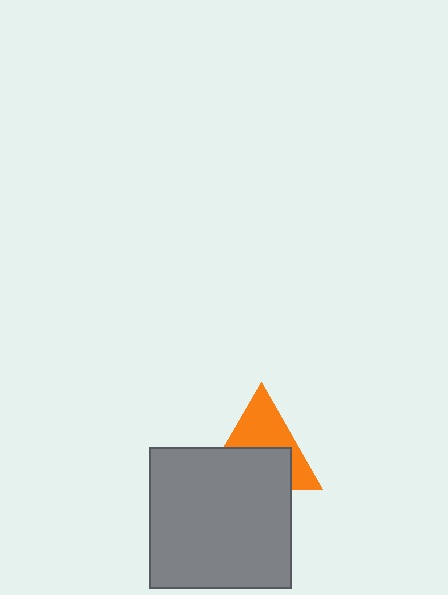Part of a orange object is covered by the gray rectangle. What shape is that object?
It is a triangle.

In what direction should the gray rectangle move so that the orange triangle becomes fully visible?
The gray rectangle should move down. That is the shortest direction to clear the overlap and leave the orange triangle fully visible.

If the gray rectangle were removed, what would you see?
You would see the complete orange triangle.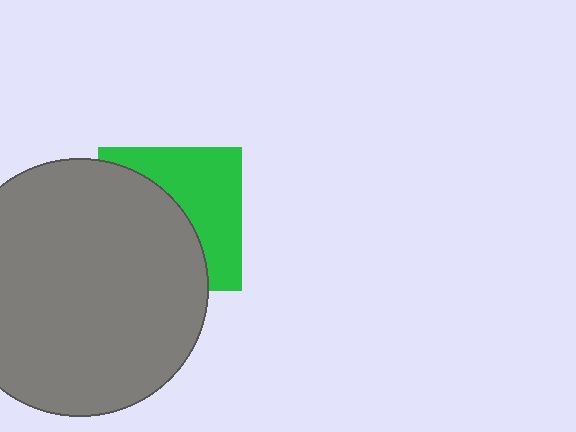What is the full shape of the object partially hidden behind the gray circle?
The partially hidden object is a green square.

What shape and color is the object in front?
The object in front is a gray circle.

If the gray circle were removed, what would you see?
You would see the complete green square.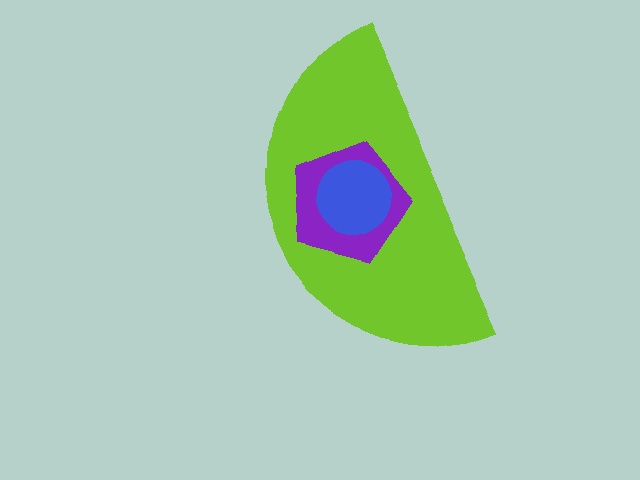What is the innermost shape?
The blue circle.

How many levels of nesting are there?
3.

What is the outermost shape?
The lime semicircle.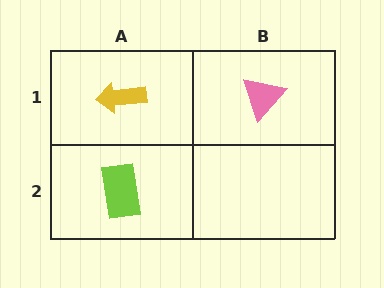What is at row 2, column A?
A lime rectangle.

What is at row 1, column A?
A yellow arrow.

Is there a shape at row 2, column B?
No, that cell is empty.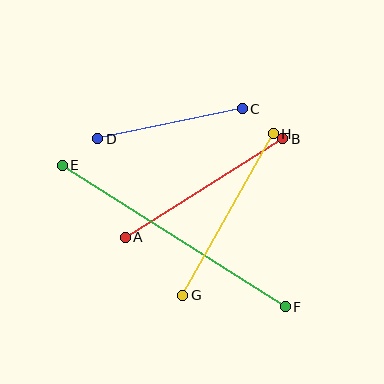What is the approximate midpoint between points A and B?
The midpoint is at approximately (204, 188) pixels.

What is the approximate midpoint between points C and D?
The midpoint is at approximately (170, 124) pixels.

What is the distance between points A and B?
The distance is approximately 186 pixels.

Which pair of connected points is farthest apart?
Points E and F are farthest apart.